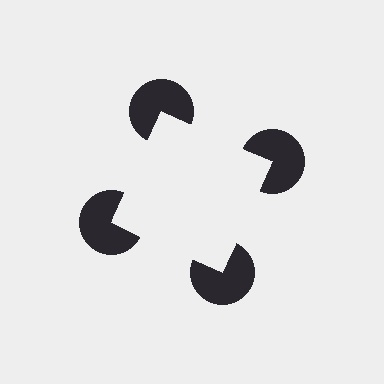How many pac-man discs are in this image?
There are 4 — one at each vertex of the illusory square.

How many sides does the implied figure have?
4 sides.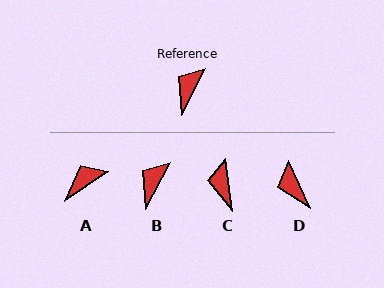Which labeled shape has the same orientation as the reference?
B.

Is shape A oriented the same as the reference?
No, it is off by about 27 degrees.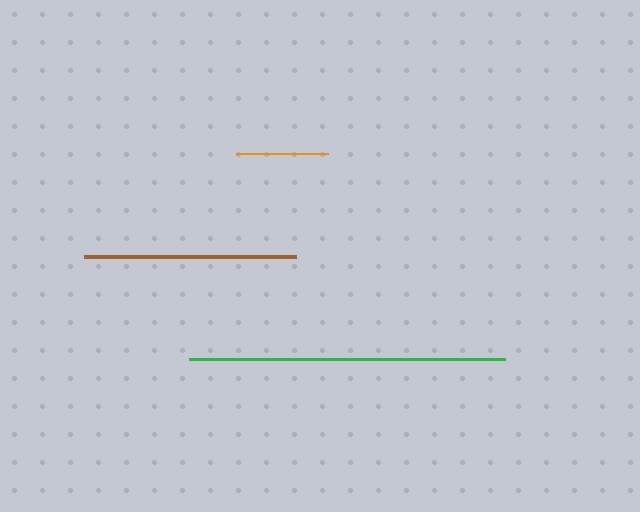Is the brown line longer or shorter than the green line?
The green line is longer than the brown line.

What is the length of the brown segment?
The brown segment is approximately 212 pixels long.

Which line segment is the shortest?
The orange line is the shortest at approximately 92 pixels.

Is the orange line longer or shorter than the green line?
The green line is longer than the orange line.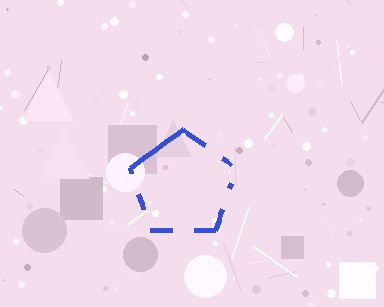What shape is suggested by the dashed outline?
The dashed outline suggests a pentagon.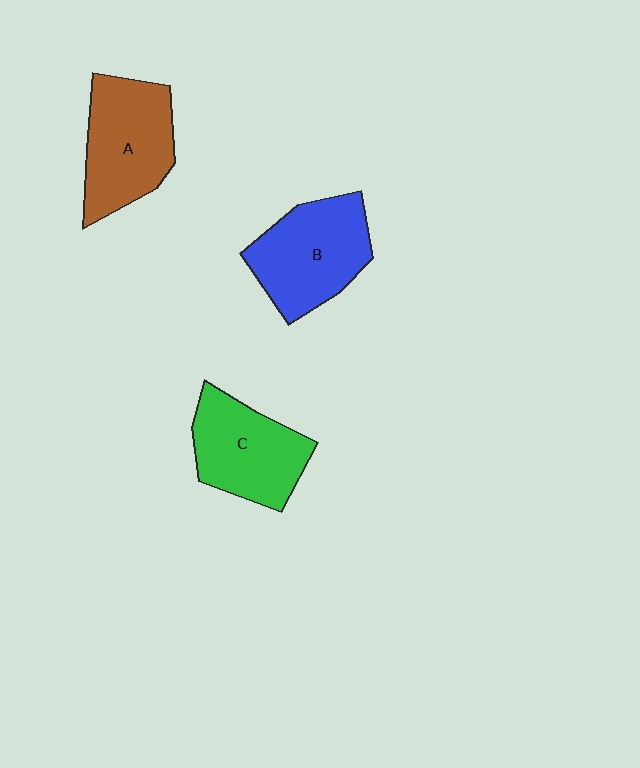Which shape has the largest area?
Shape B (blue).